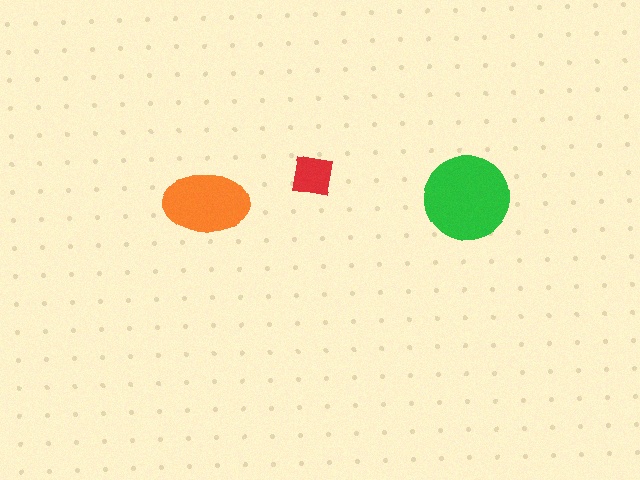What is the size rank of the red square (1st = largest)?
3rd.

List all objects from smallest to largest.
The red square, the orange ellipse, the green circle.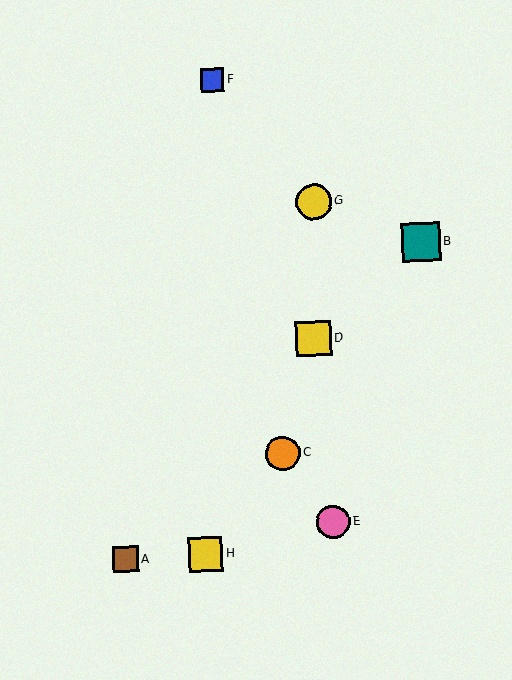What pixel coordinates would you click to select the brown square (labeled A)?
Click at (126, 559) to select the brown square A.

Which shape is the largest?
The teal square (labeled B) is the largest.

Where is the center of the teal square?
The center of the teal square is at (421, 242).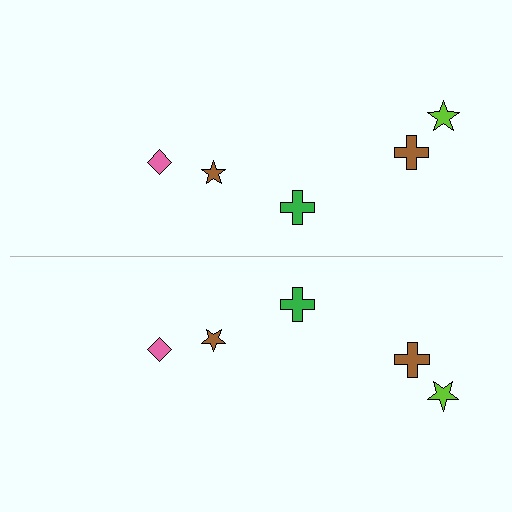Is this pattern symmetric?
Yes, this pattern has bilateral (reflection) symmetry.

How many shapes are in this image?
There are 10 shapes in this image.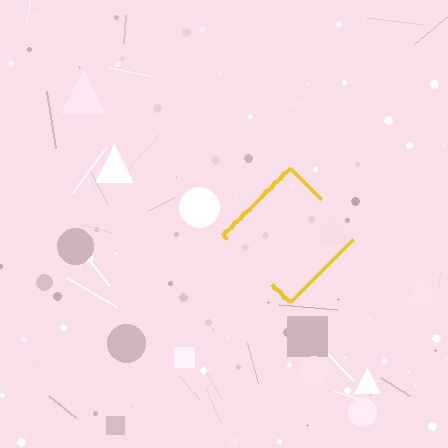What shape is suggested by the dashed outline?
The dashed outline suggests a diamond.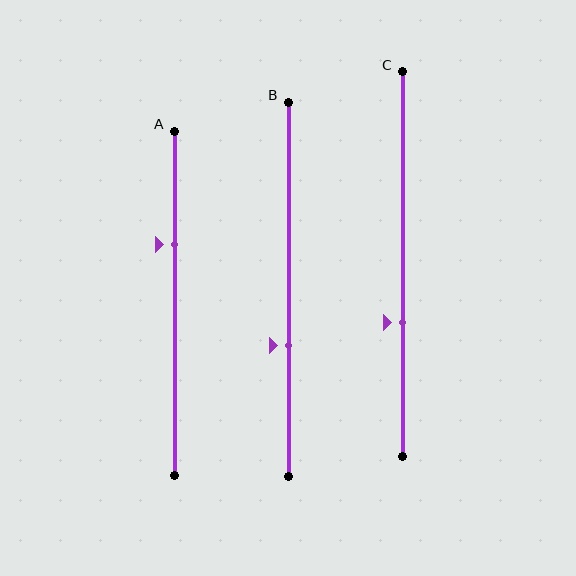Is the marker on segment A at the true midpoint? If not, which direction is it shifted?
No, the marker on segment A is shifted upward by about 17% of the segment length.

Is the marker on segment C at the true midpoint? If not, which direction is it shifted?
No, the marker on segment C is shifted downward by about 15% of the segment length.